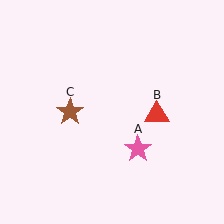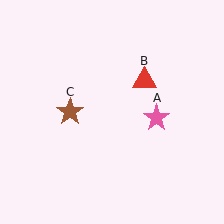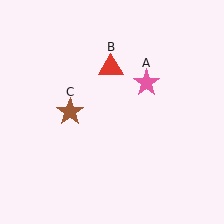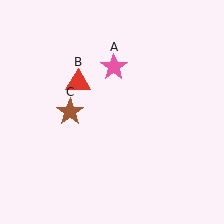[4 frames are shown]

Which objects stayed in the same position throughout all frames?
Brown star (object C) remained stationary.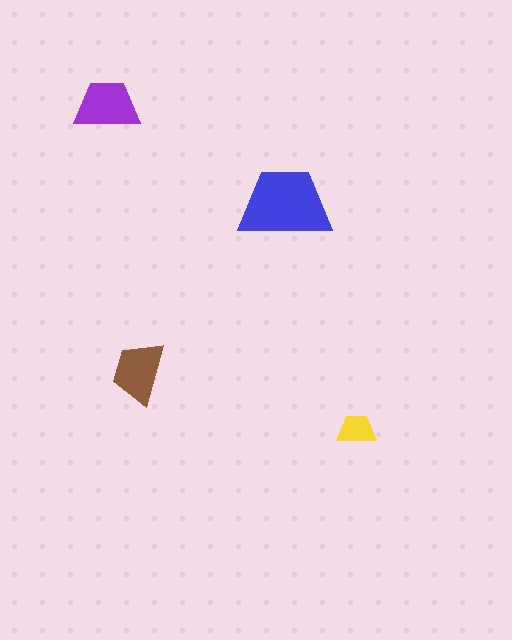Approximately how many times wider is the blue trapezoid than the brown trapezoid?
About 1.5 times wider.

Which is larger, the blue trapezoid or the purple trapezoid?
The blue one.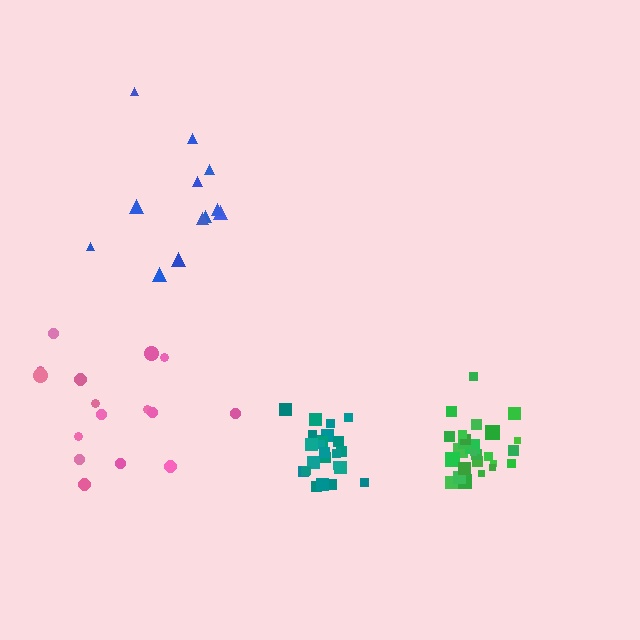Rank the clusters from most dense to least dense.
green, teal, blue, pink.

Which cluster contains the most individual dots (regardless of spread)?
Green (27).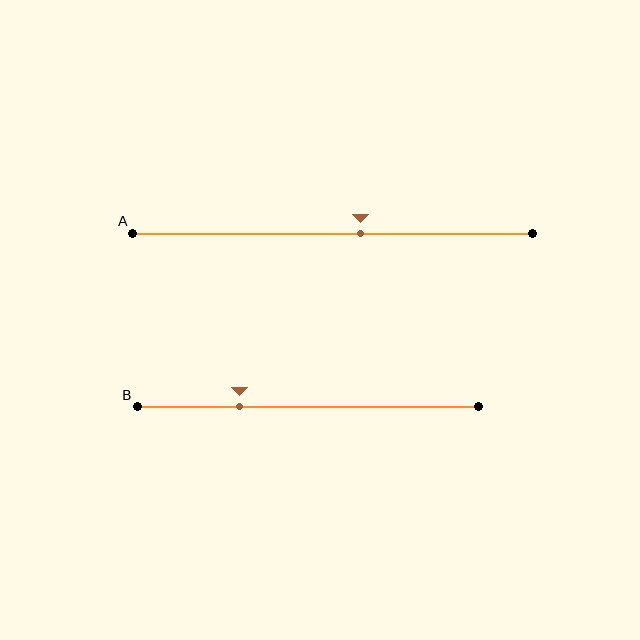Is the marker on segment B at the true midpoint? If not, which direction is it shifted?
No, the marker on segment B is shifted to the left by about 20% of the segment length.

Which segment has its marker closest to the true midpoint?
Segment A has its marker closest to the true midpoint.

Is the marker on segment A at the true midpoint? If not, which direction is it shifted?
No, the marker on segment A is shifted to the right by about 7% of the segment length.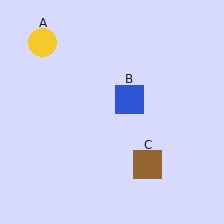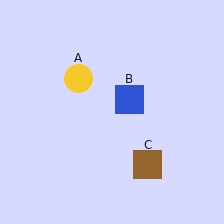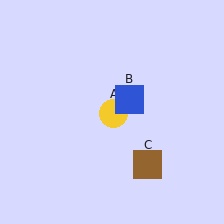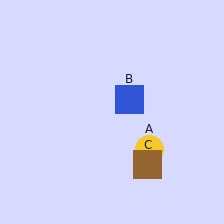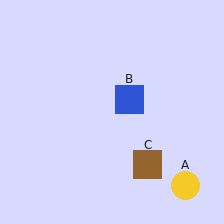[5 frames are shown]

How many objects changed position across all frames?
1 object changed position: yellow circle (object A).